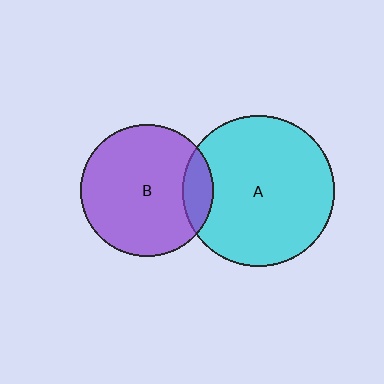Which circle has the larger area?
Circle A (cyan).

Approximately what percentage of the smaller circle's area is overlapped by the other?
Approximately 15%.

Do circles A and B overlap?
Yes.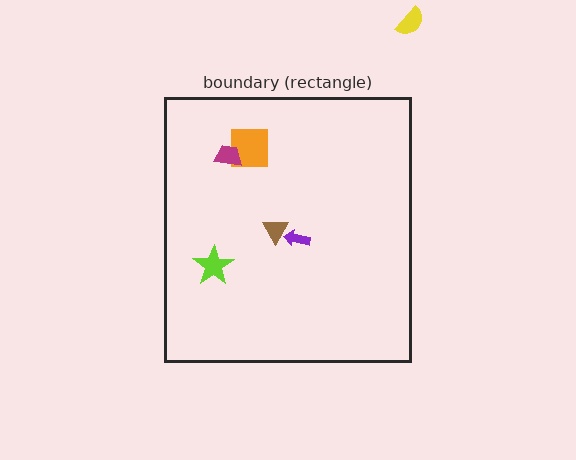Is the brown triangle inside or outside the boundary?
Inside.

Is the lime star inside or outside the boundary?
Inside.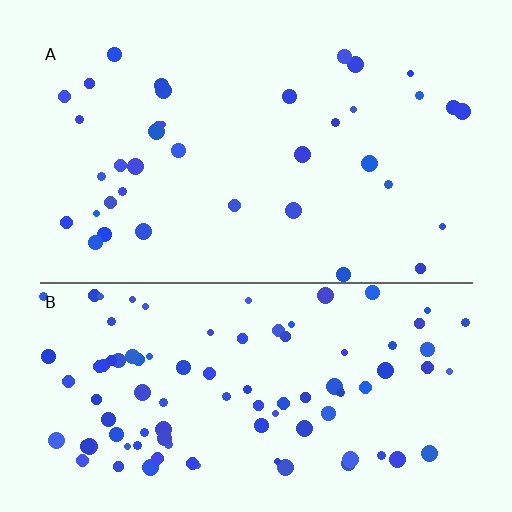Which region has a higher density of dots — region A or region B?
B (the bottom).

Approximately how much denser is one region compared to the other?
Approximately 2.6× — region B over region A.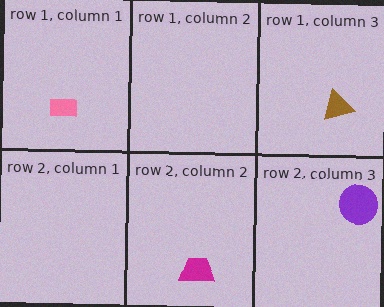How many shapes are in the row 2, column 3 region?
1.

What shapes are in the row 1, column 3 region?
The brown triangle.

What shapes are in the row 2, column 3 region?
The purple circle.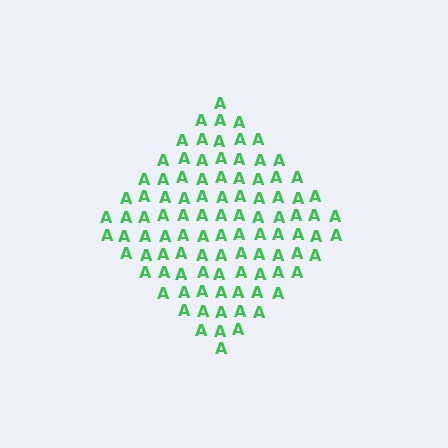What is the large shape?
The large shape is a diamond.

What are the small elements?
The small elements are letter A's.